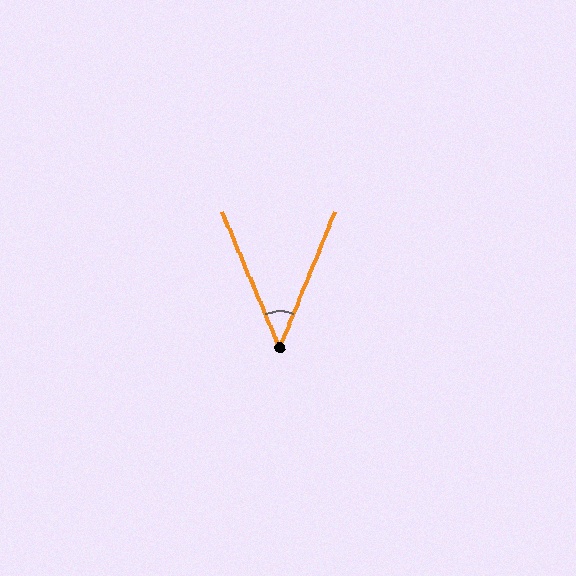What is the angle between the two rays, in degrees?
Approximately 45 degrees.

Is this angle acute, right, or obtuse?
It is acute.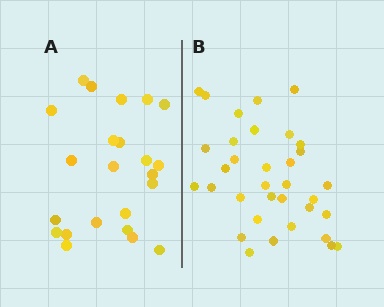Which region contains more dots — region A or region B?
Region B (the right region) has more dots.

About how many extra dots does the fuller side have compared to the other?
Region B has roughly 12 or so more dots than region A.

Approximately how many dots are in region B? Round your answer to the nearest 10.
About 30 dots. (The exact count is 34, which rounds to 30.)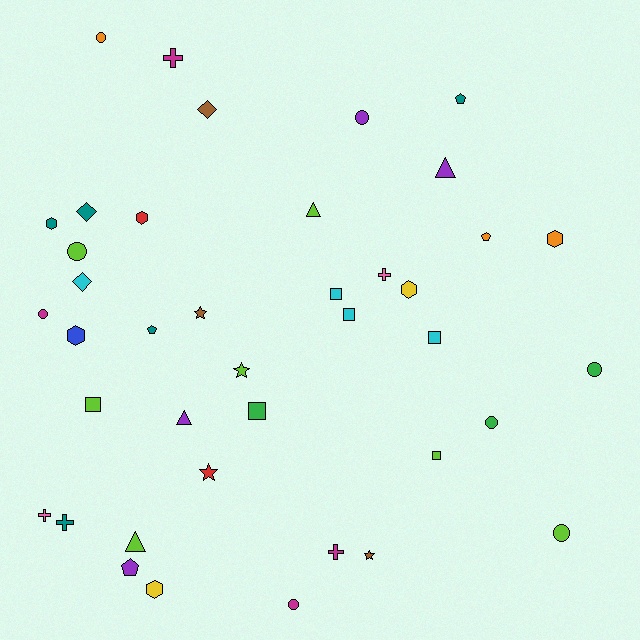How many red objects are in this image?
There are 2 red objects.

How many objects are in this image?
There are 40 objects.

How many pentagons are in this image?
There are 4 pentagons.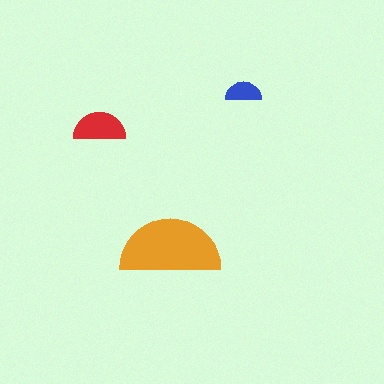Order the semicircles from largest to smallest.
the orange one, the red one, the blue one.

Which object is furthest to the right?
The blue semicircle is rightmost.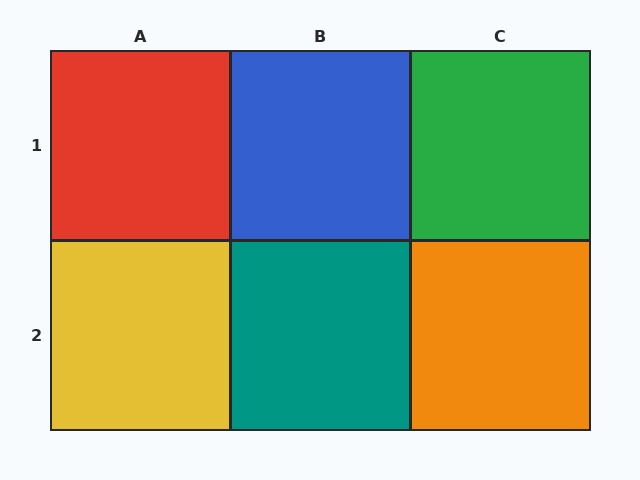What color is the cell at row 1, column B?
Blue.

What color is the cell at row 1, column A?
Red.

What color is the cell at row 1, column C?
Green.